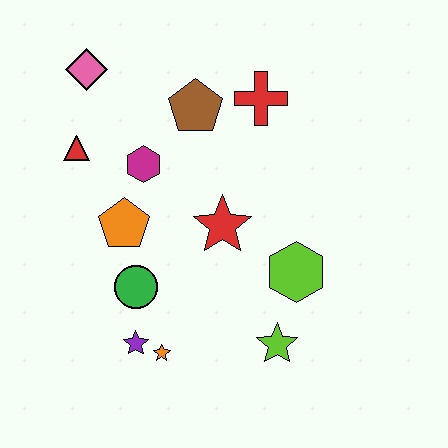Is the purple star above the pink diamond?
No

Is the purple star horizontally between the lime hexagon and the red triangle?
Yes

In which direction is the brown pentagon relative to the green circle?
The brown pentagon is above the green circle.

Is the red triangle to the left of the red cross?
Yes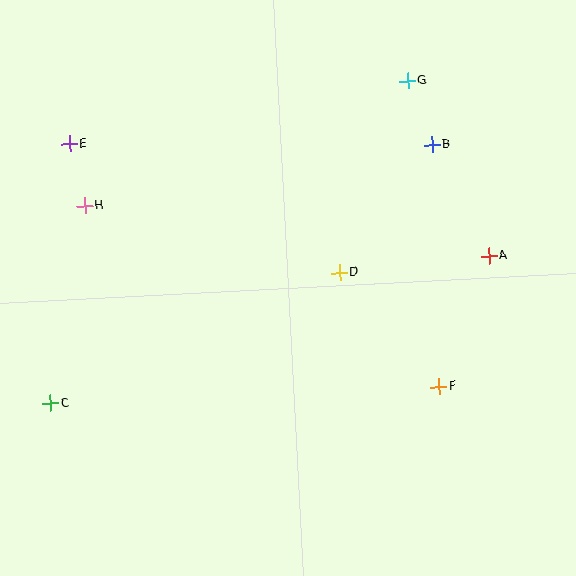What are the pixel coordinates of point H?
Point H is at (85, 206).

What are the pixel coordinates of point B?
Point B is at (432, 145).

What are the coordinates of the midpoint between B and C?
The midpoint between B and C is at (241, 274).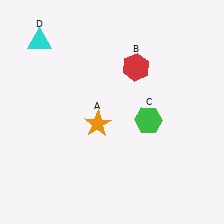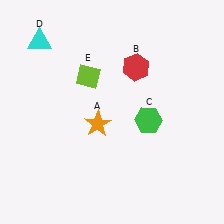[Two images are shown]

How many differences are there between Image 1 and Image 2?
There is 1 difference between the two images.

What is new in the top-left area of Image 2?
A lime diamond (E) was added in the top-left area of Image 2.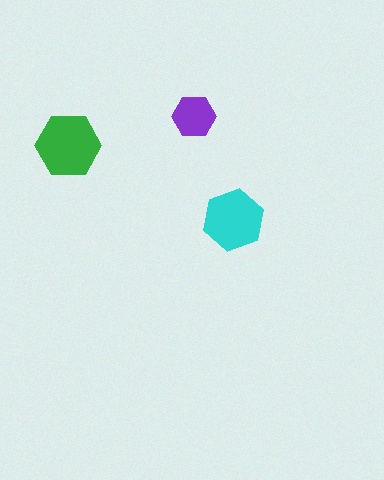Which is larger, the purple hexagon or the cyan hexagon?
The cyan one.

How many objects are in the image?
There are 3 objects in the image.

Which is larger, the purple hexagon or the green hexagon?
The green one.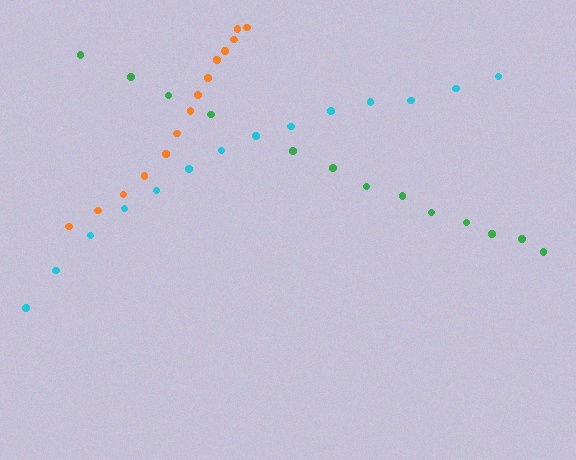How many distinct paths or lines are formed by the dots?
There are 3 distinct paths.